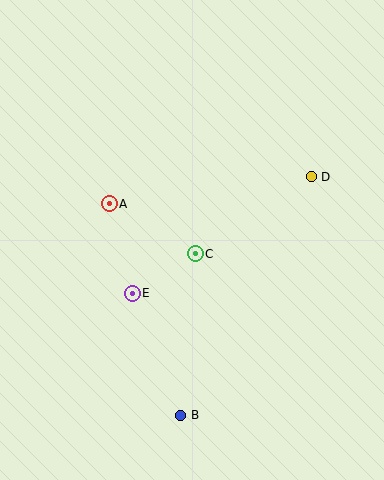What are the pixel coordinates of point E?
Point E is at (132, 293).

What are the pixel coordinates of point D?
Point D is at (311, 177).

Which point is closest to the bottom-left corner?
Point B is closest to the bottom-left corner.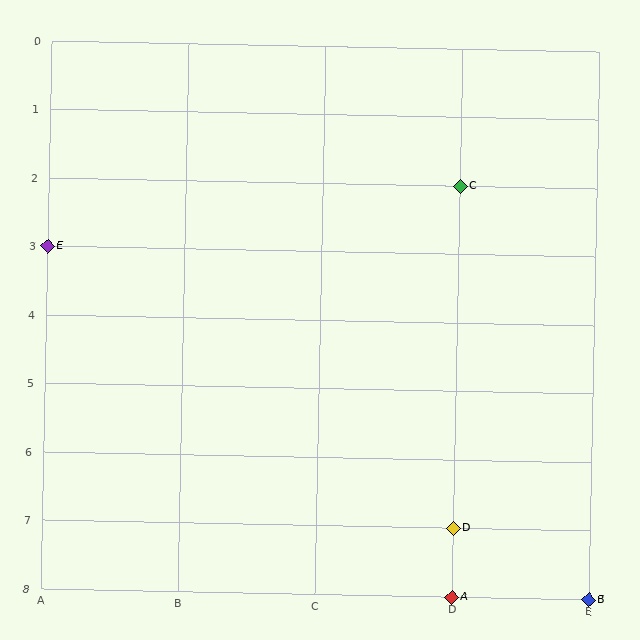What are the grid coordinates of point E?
Point E is at grid coordinates (A, 3).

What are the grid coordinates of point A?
Point A is at grid coordinates (D, 8).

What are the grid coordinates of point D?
Point D is at grid coordinates (D, 7).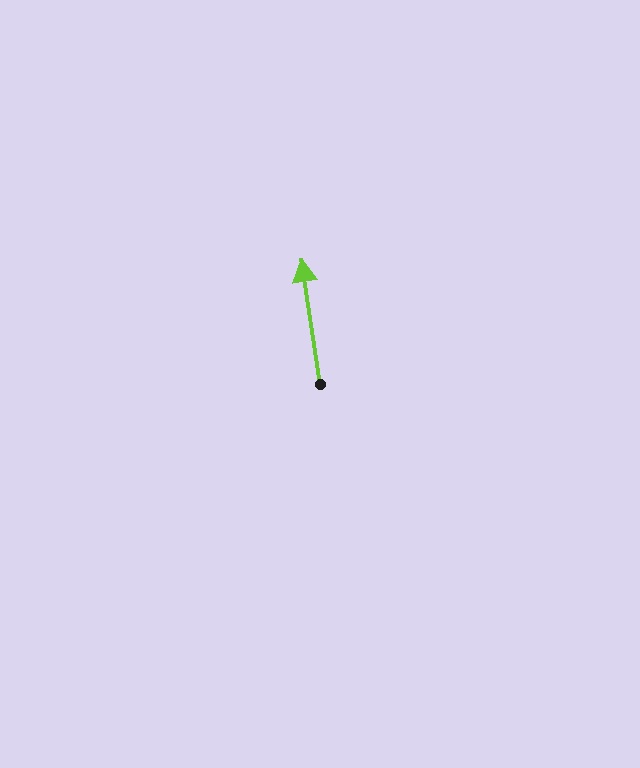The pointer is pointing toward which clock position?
Roughly 12 o'clock.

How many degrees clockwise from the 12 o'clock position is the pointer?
Approximately 352 degrees.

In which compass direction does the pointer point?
North.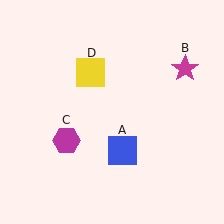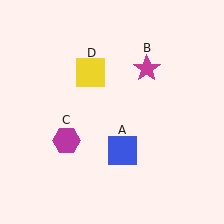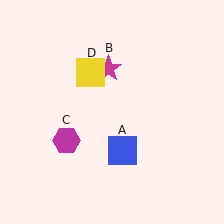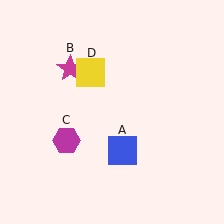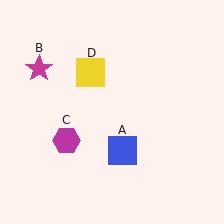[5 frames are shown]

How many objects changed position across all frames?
1 object changed position: magenta star (object B).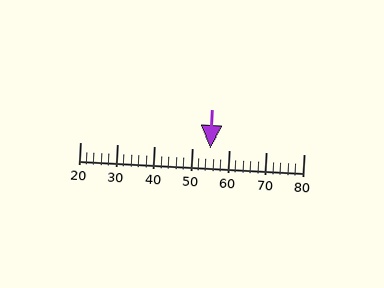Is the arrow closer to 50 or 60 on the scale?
The arrow is closer to 60.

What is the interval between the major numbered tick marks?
The major tick marks are spaced 10 units apart.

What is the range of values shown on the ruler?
The ruler shows values from 20 to 80.